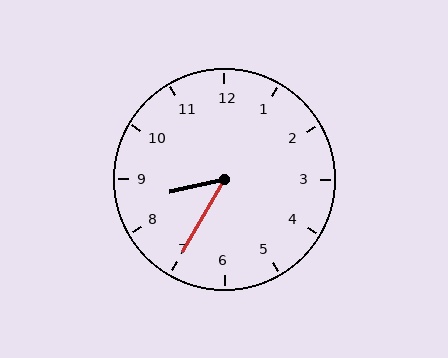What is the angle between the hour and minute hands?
Approximately 48 degrees.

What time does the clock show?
8:35.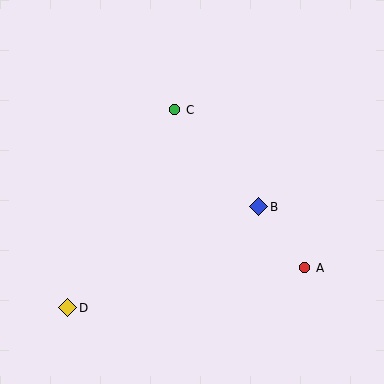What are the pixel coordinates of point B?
Point B is at (259, 207).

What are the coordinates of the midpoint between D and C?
The midpoint between D and C is at (121, 209).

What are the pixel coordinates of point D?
Point D is at (68, 308).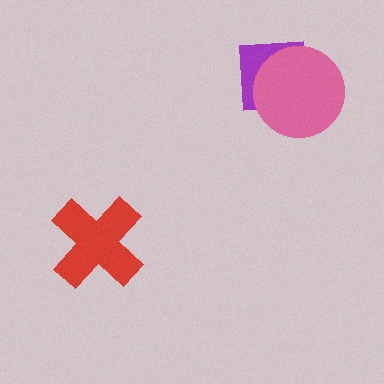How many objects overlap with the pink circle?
1 object overlaps with the pink circle.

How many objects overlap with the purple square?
1 object overlaps with the purple square.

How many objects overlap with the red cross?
0 objects overlap with the red cross.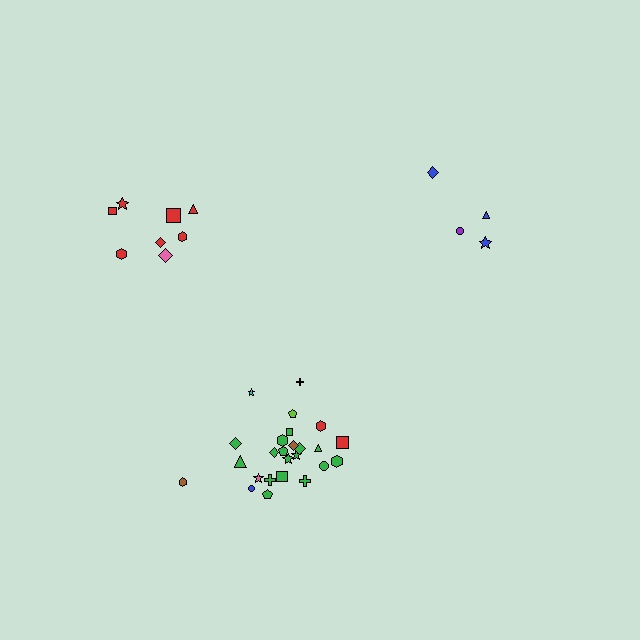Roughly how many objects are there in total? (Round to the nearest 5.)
Roughly 35 objects in total.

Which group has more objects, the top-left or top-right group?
The top-left group.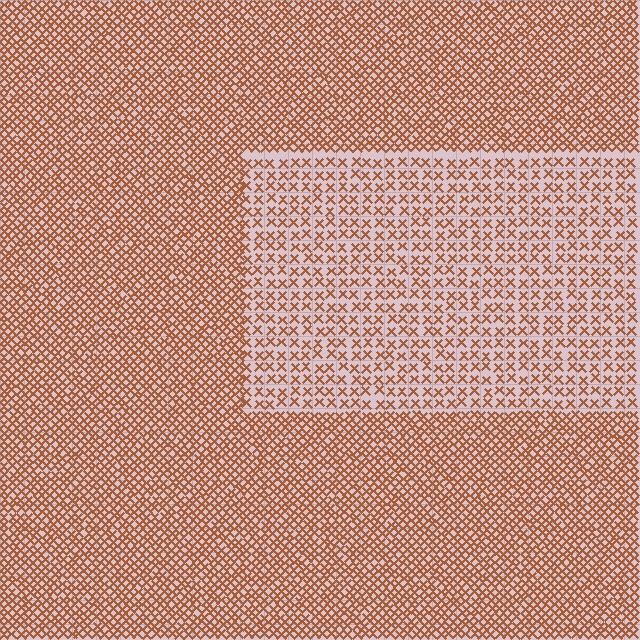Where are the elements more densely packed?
The elements are more densely packed outside the rectangle boundary.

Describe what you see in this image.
The image contains small brown elements arranged at two different densities. A rectangle-shaped region is visible where the elements are less densely packed than the surrounding area.